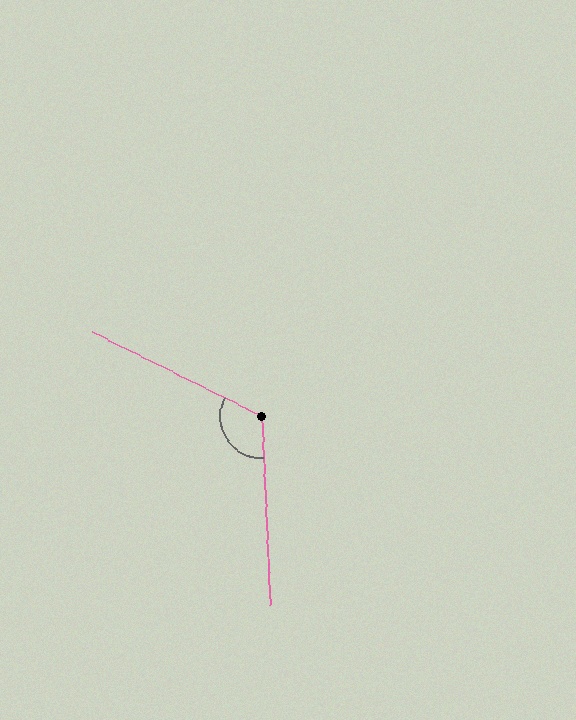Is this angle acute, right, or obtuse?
It is obtuse.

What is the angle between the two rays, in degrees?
Approximately 119 degrees.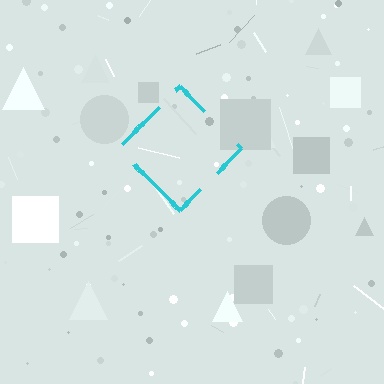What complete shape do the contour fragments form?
The contour fragments form a diamond.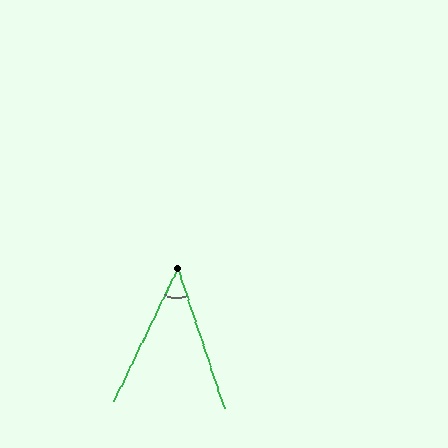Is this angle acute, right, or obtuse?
It is acute.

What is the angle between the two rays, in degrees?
Approximately 44 degrees.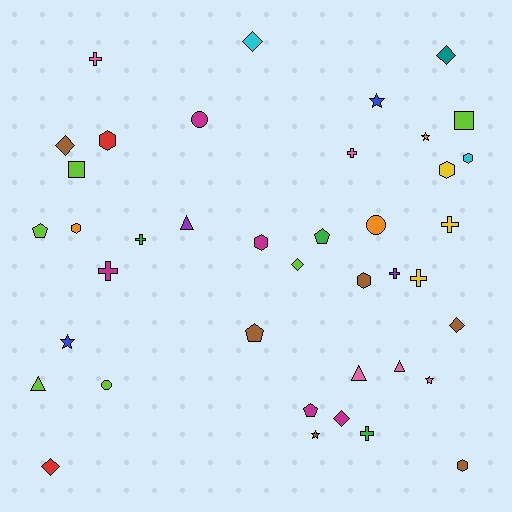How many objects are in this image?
There are 40 objects.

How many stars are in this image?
There are 5 stars.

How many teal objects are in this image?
There is 1 teal object.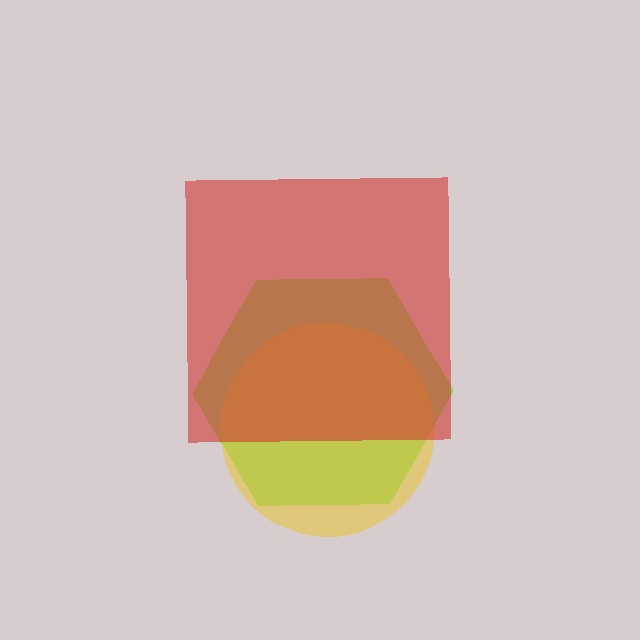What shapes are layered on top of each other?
The layered shapes are: a lime hexagon, a yellow circle, a red square.